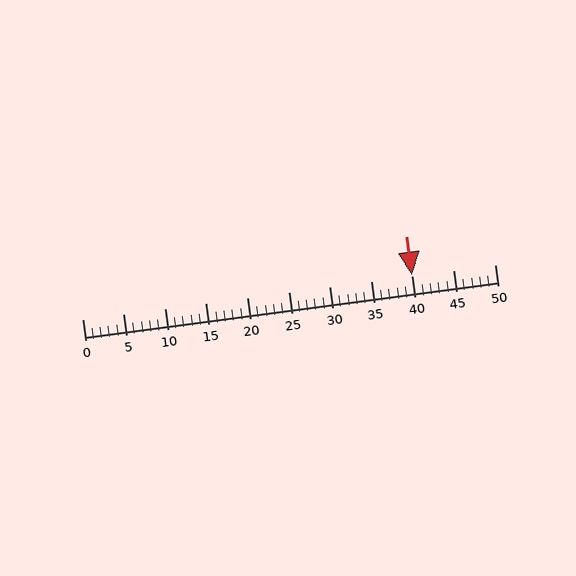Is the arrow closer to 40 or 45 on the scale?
The arrow is closer to 40.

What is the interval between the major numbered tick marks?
The major tick marks are spaced 5 units apart.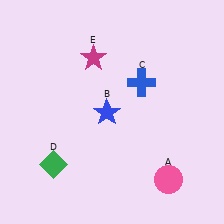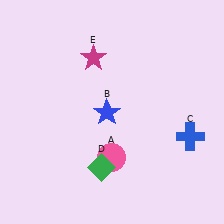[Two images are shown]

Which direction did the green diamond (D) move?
The green diamond (D) moved right.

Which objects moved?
The objects that moved are: the pink circle (A), the blue cross (C), the green diamond (D).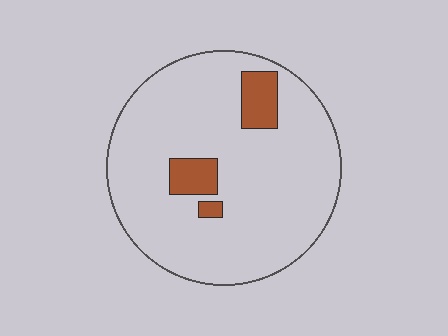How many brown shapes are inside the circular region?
3.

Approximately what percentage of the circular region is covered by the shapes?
Approximately 10%.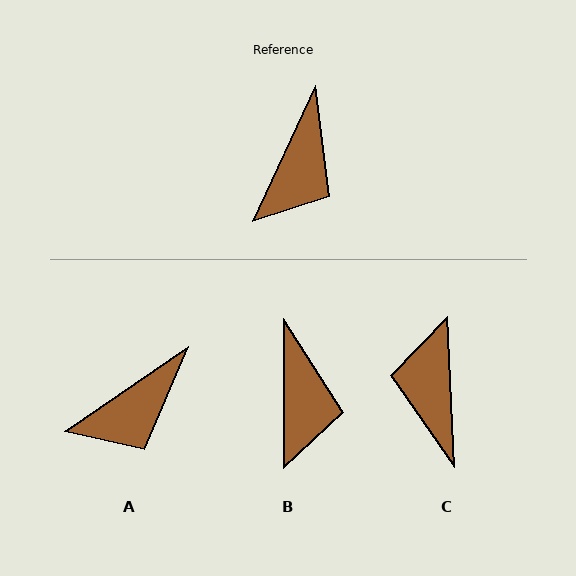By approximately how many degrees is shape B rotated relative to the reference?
Approximately 25 degrees counter-clockwise.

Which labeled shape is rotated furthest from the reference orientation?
C, about 153 degrees away.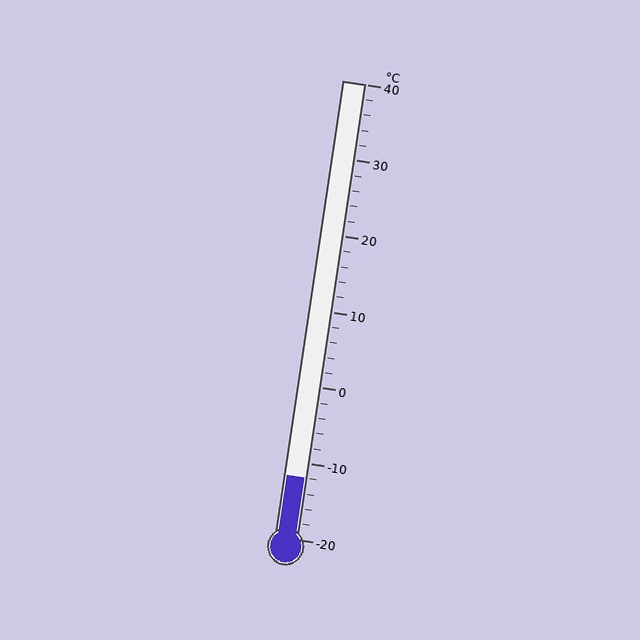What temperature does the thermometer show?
The thermometer shows approximately -12°C.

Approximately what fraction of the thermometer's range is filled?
The thermometer is filled to approximately 15% of its range.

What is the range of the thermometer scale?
The thermometer scale ranges from -20°C to 40°C.